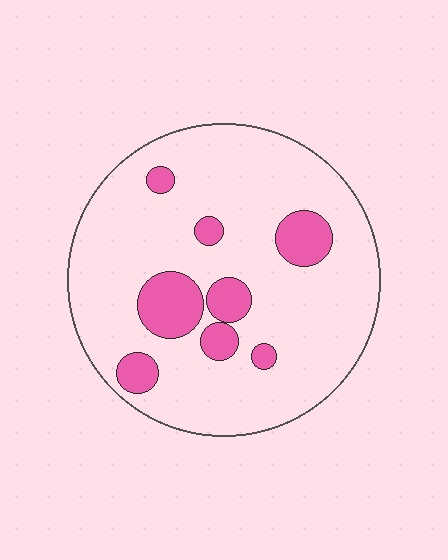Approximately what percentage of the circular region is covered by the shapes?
Approximately 15%.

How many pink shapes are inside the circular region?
8.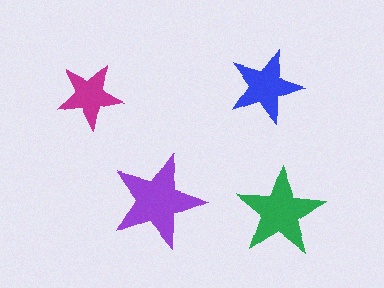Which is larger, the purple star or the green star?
The purple one.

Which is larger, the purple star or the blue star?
The purple one.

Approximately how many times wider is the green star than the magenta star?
About 1.5 times wider.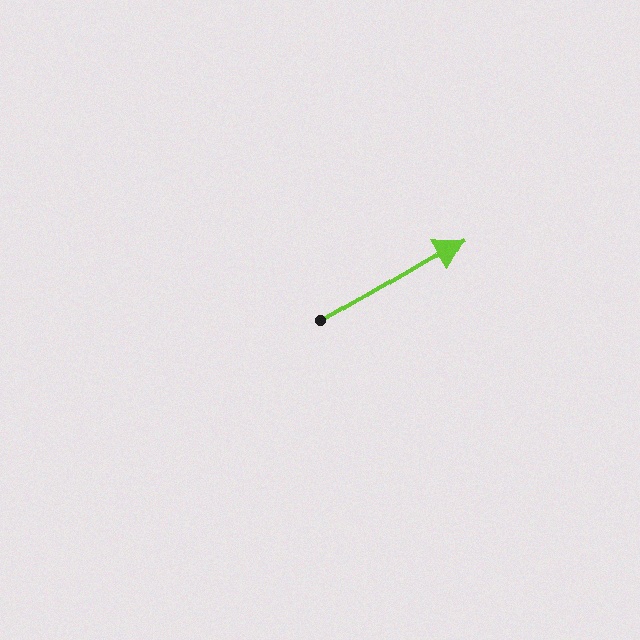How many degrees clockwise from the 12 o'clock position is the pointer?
Approximately 60 degrees.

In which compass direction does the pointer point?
Northeast.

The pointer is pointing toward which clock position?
Roughly 2 o'clock.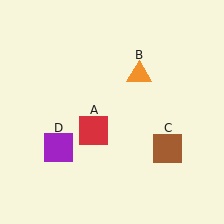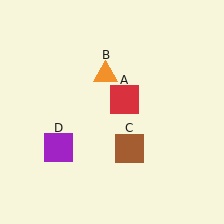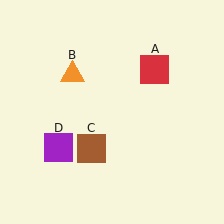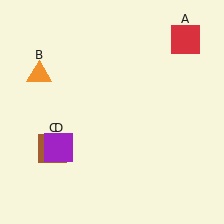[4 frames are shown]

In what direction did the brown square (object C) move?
The brown square (object C) moved left.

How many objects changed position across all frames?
3 objects changed position: red square (object A), orange triangle (object B), brown square (object C).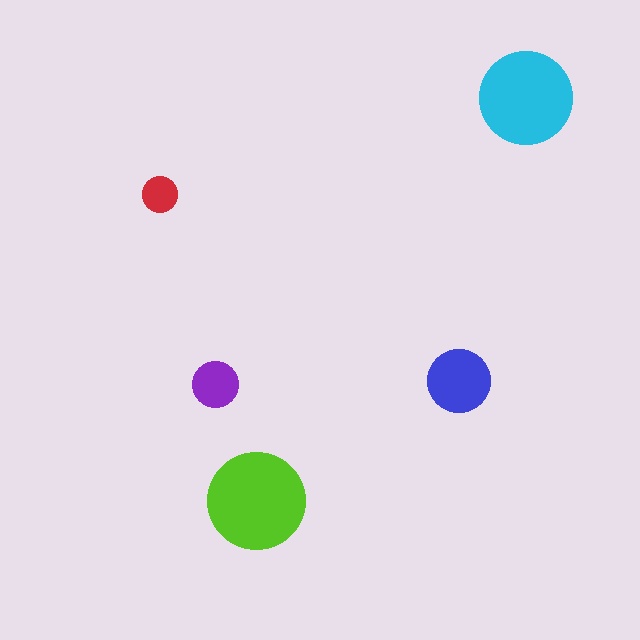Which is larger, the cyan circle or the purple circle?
The cyan one.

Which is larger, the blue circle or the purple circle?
The blue one.